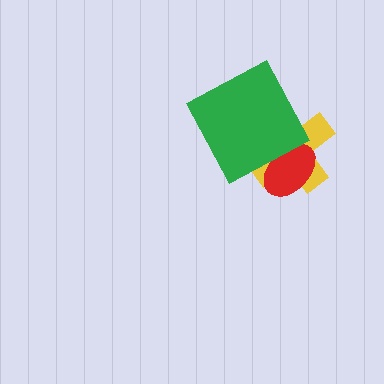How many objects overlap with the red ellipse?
2 objects overlap with the red ellipse.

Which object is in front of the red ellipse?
The green square is in front of the red ellipse.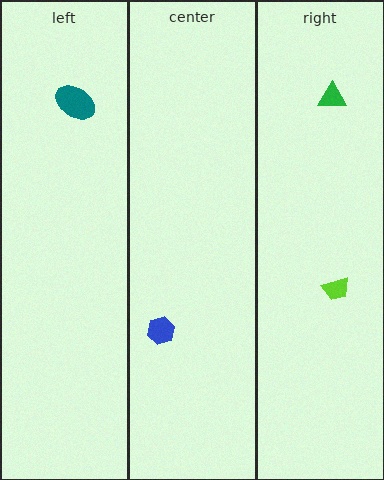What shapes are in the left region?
The teal ellipse.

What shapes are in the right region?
The green triangle, the lime trapezoid.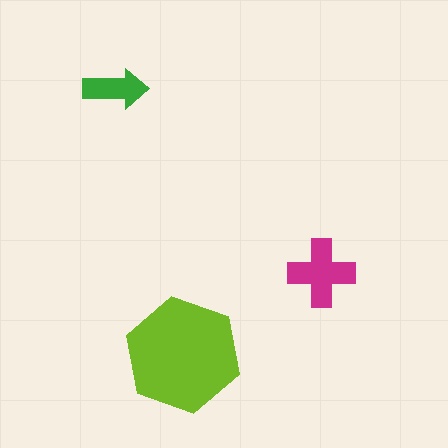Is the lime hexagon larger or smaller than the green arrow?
Larger.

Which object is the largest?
The lime hexagon.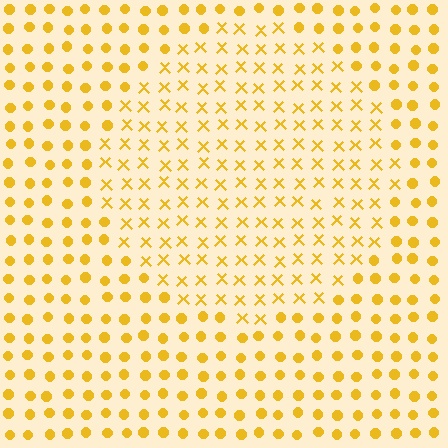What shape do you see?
I see a circle.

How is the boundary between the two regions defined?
The boundary is defined by a change in element shape: X marks inside vs. circles outside. All elements share the same color and spacing.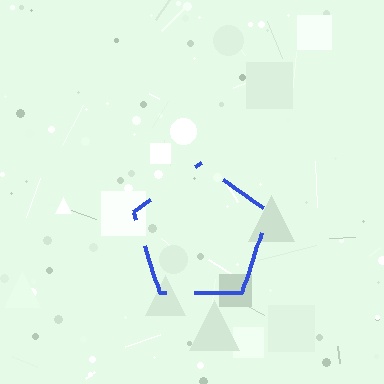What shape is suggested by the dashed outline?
The dashed outline suggests a pentagon.